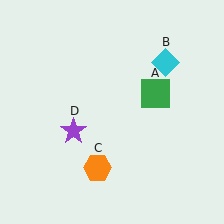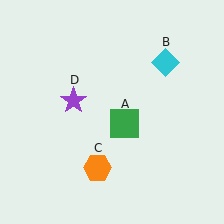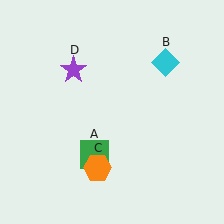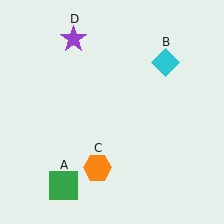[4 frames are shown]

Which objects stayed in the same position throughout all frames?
Cyan diamond (object B) and orange hexagon (object C) remained stationary.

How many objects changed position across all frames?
2 objects changed position: green square (object A), purple star (object D).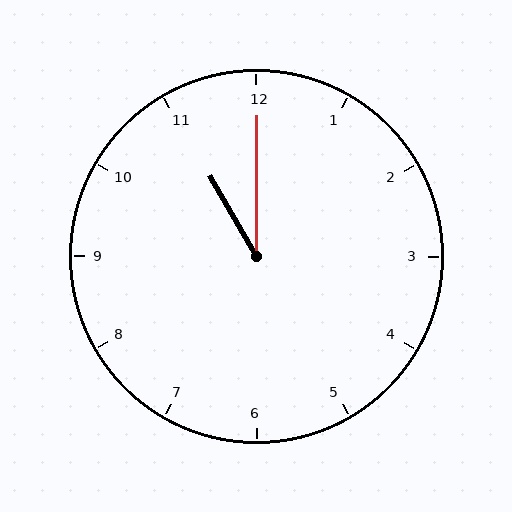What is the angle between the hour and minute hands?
Approximately 30 degrees.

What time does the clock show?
11:00.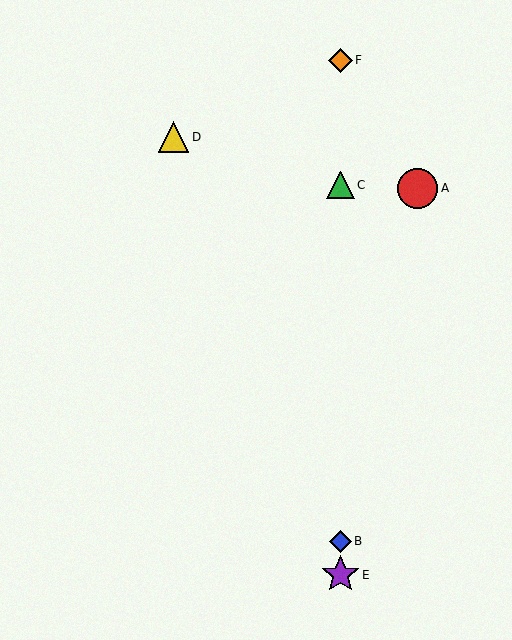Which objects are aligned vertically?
Objects B, C, E, F are aligned vertically.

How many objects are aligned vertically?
4 objects (B, C, E, F) are aligned vertically.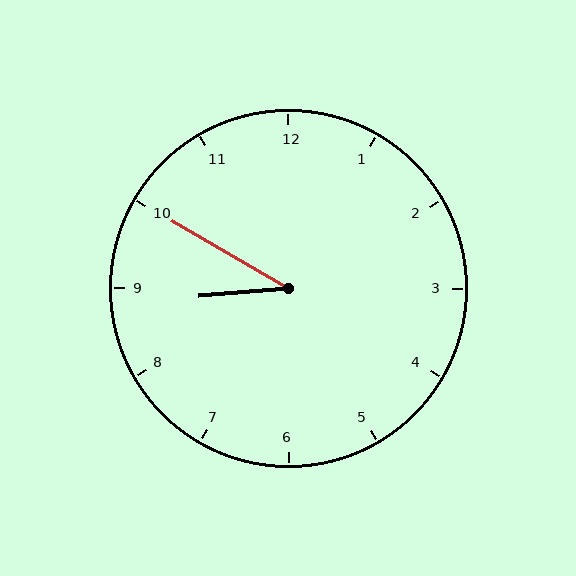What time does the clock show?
8:50.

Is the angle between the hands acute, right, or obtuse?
It is acute.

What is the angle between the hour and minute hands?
Approximately 35 degrees.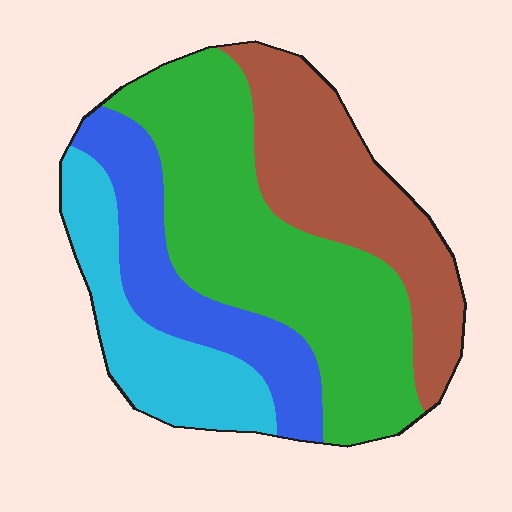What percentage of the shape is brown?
Brown takes up between a quarter and a half of the shape.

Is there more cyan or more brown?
Brown.